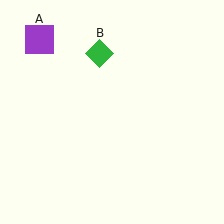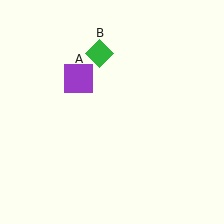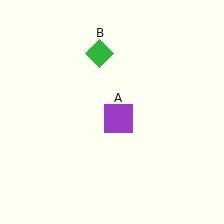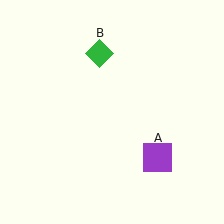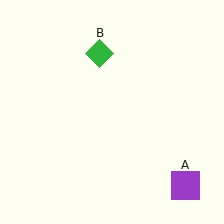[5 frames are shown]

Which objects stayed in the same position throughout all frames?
Green diamond (object B) remained stationary.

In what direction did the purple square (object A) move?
The purple square (object A) moved down and to the right.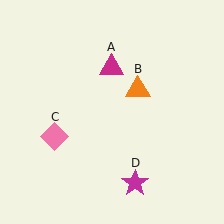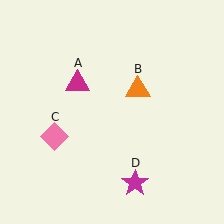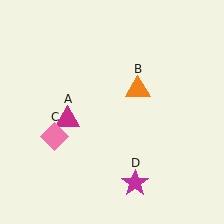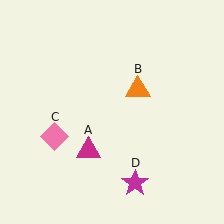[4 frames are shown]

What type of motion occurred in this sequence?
The magenta triangle (object A) rotated counterclockwise around the center of the scene.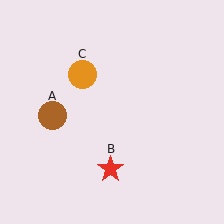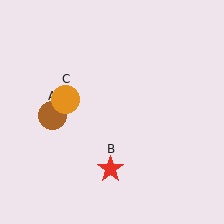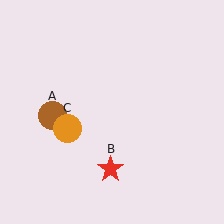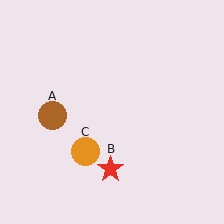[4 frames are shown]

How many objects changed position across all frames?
1 object changed position: orange circle (object C).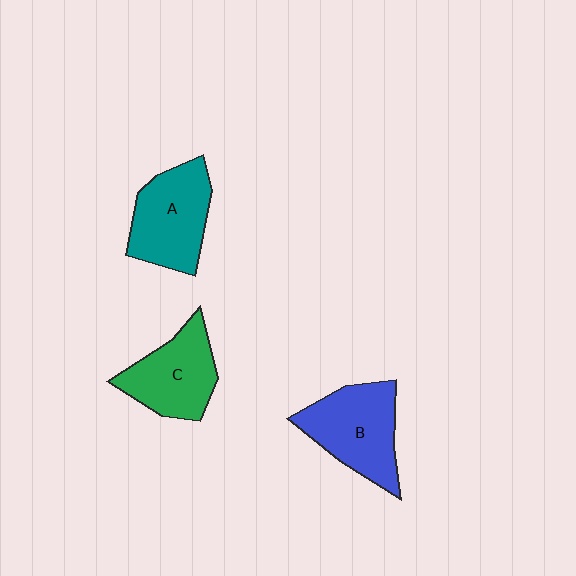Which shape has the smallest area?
Shape C (green).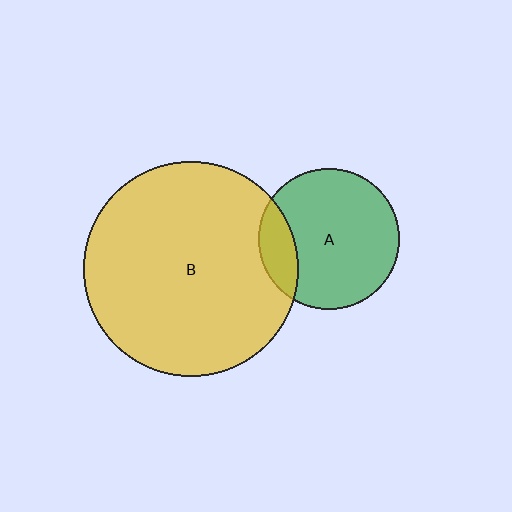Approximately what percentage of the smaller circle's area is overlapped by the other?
Approximately 15%.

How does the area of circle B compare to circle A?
Approximately 2.3 times.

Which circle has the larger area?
Circle B (yellow).